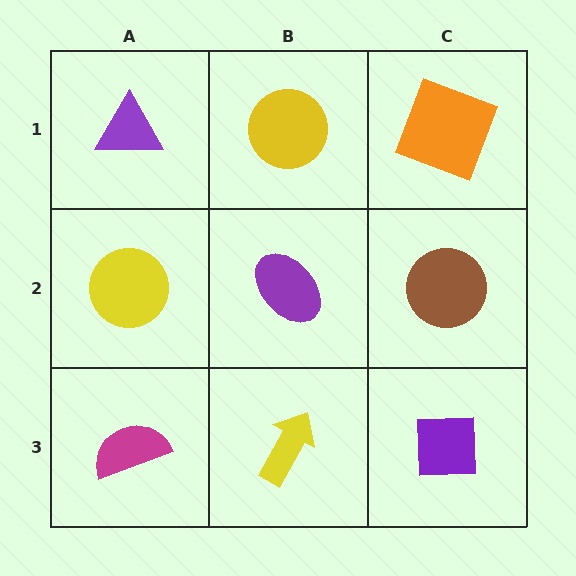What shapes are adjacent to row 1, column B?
A purple ellipse (row 2, column B), a purple triangle (row 1, column A), an orange square (row 1, column C).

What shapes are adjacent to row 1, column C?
A brown circle (row 2, column C), a yellow circle (row 1, column B).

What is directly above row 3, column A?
A yellow circle.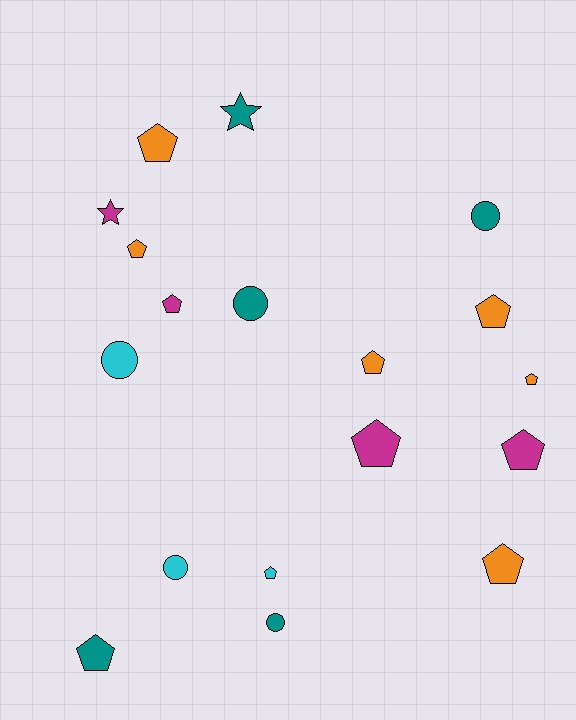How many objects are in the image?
There are 18 objects.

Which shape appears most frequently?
Pentagon, with 11 objects.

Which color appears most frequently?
Orange, with 6 objects.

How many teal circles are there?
There are 3 teal circles.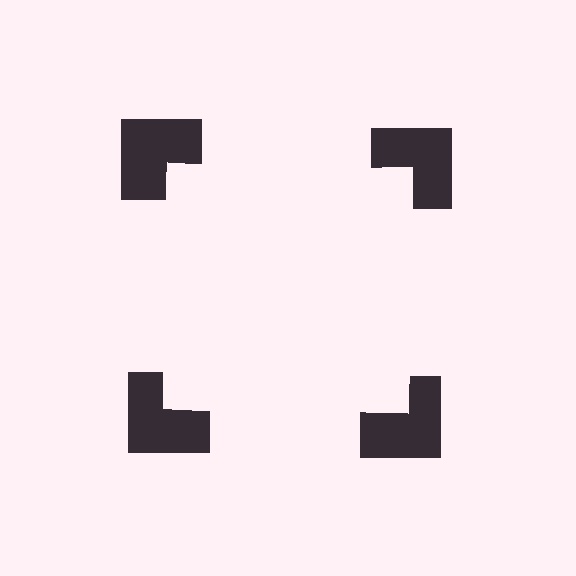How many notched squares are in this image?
There are 4 — one at each vertex of the illusory square.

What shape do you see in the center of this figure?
An illusory square — its edges are inferred from the aligned wedge cuts in the notched squares, not physically drawn.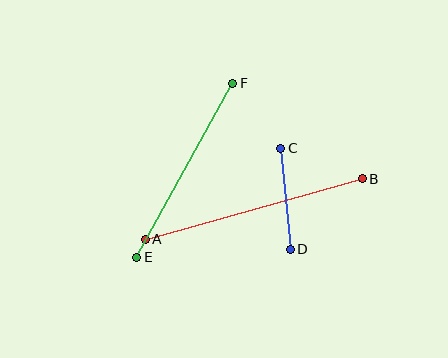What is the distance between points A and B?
The distance is approximately 225 pixels.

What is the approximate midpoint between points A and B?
The midpoint is at approximately (254, 209) pixels.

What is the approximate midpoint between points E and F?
The midpoint is at approximately (185, 170) pixels.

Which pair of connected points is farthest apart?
Points A and B are farthest apart.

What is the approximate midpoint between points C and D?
The midpoint is at approximately (285, 199) pixels.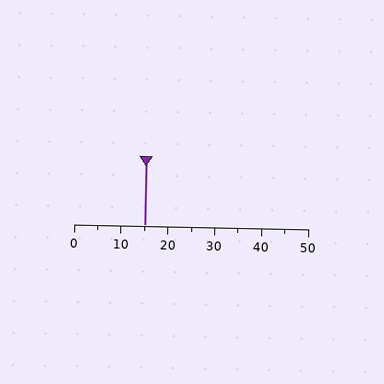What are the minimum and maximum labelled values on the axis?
The axis runs from 0 to 50.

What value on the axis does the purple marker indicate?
The marker indicates approximately 15.